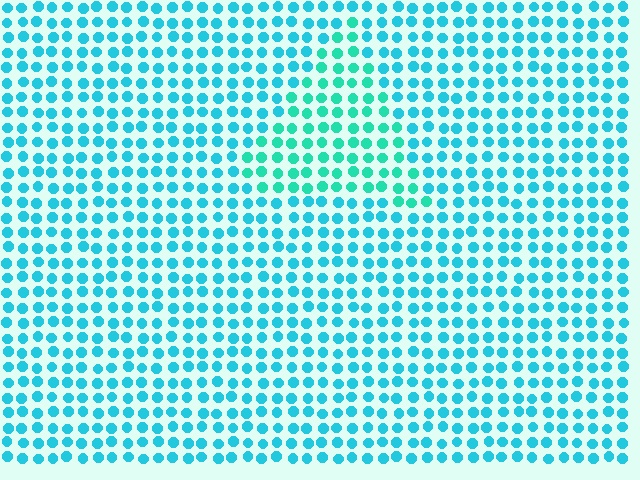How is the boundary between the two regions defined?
The boundary is defined purely by a slight shift in hue (about 24 degrees). Spacing, size, and orientation are identical on both sides.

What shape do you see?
I see a triangle.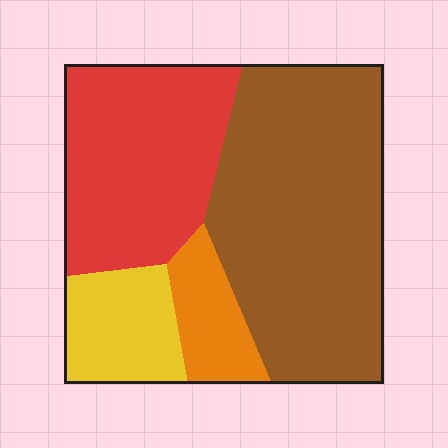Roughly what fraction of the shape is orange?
Orange covers roughly 10% of the shape.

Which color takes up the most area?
Brown, at roughly 50%.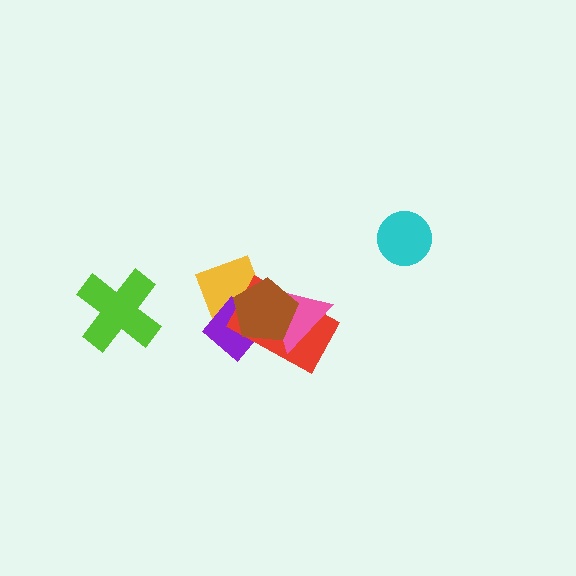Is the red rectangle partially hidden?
Yes, it is partially covered by another shape.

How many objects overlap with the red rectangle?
4 objects overlap with the red rectangle.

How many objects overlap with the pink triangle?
4 objects overlap with the pink triangle.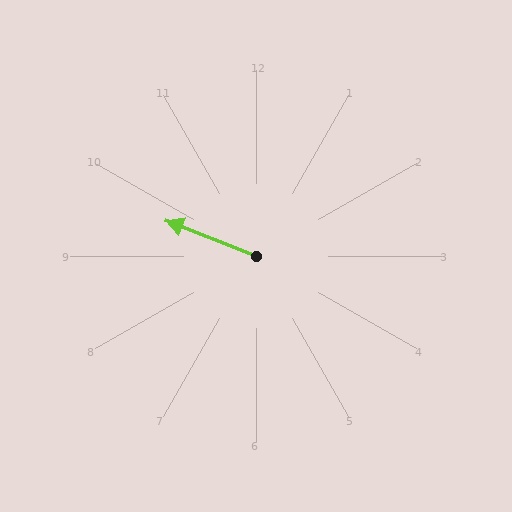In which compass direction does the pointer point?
West.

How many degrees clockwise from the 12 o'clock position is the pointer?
Approximately 291 degrees.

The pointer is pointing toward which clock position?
Roughly 10 o'clock.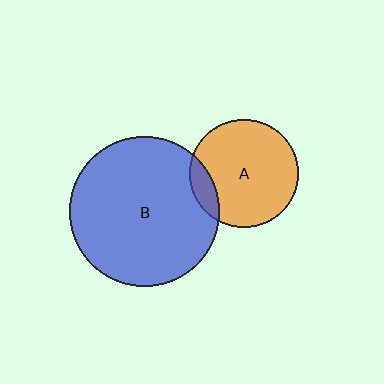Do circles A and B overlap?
Yes.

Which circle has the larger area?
Circle B (blue).